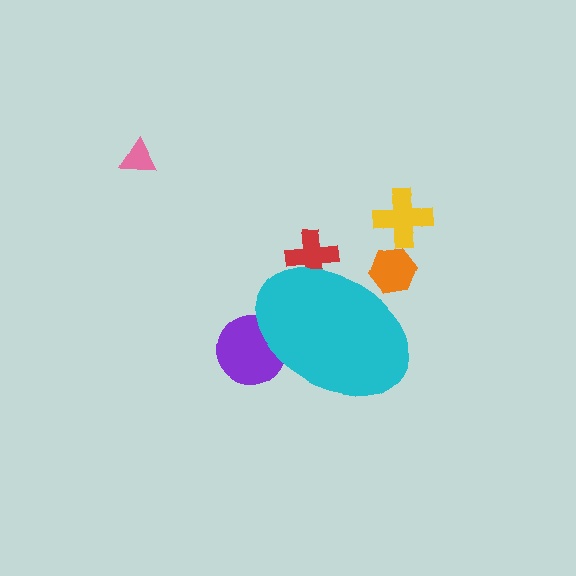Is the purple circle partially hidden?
Yes, the purple circle is partially hidden behind the cyan ellipse.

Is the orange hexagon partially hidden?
Yes, the orange hexagon is partially hidden behind the cyan ellipse.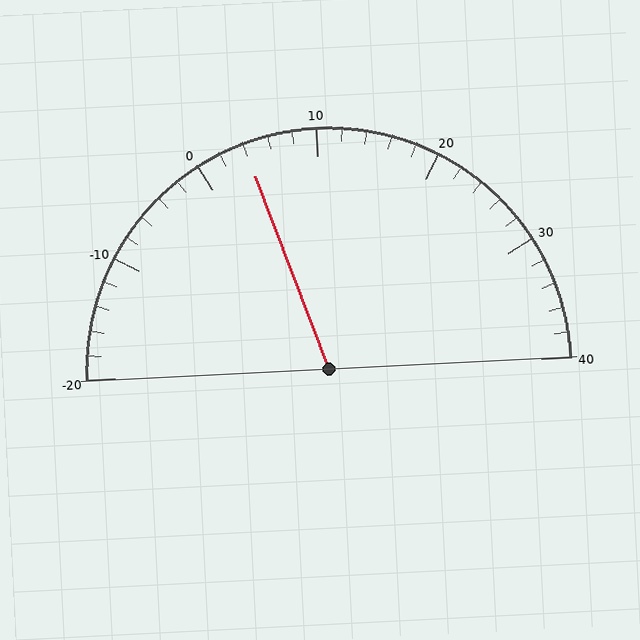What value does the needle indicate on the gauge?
The needle indicates approximately 4.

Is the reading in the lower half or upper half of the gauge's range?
The reading is in the lower half of the range (-20 to 40).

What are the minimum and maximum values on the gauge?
The gauge ranges from -20 to 40.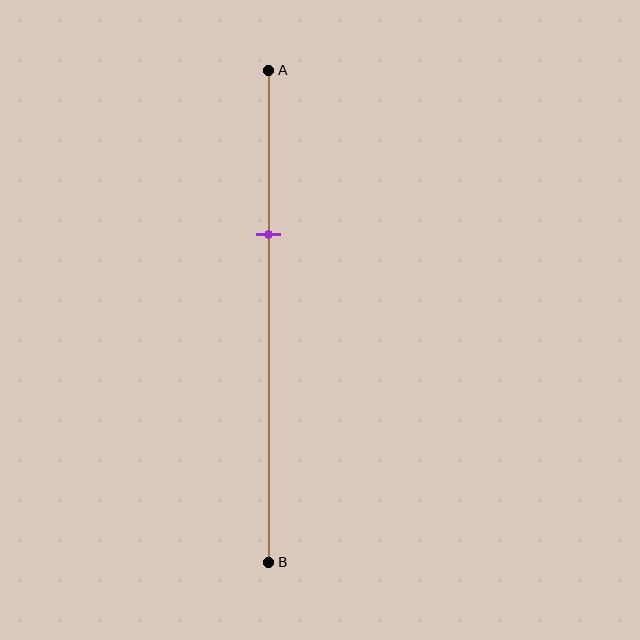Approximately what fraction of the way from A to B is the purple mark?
The purple mark is approximately 35% of the way from A to B.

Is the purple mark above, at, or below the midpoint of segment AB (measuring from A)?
The purple mark is above the midpoint of segment AB.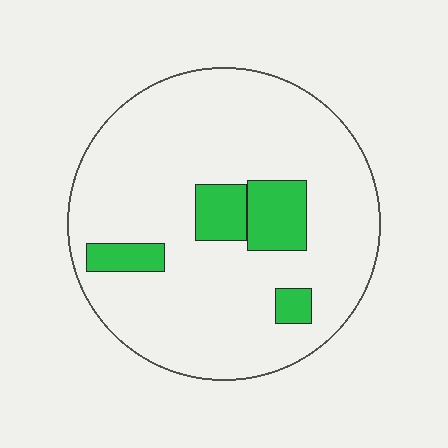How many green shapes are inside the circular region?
4.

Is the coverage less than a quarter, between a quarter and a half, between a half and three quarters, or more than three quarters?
Less than a quarter.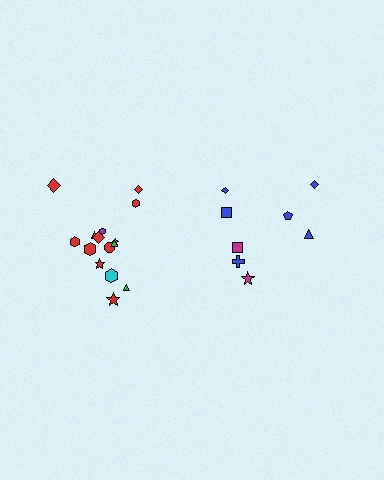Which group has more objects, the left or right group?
The left group.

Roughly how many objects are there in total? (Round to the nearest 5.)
Roughly 25 objects in total.